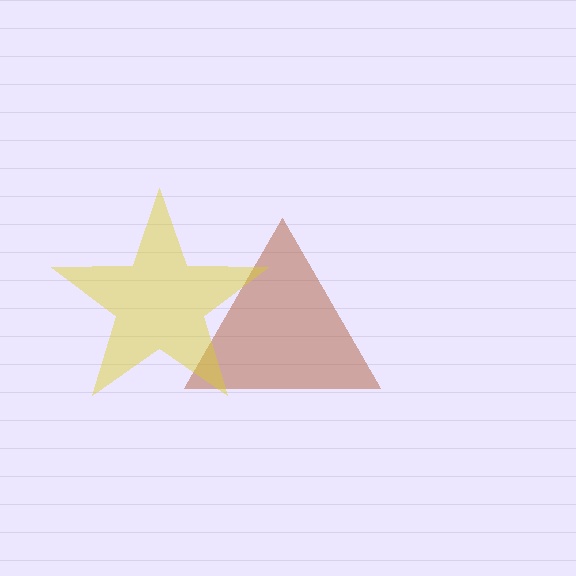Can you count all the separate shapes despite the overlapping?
Yes, there are 2 separate shapes.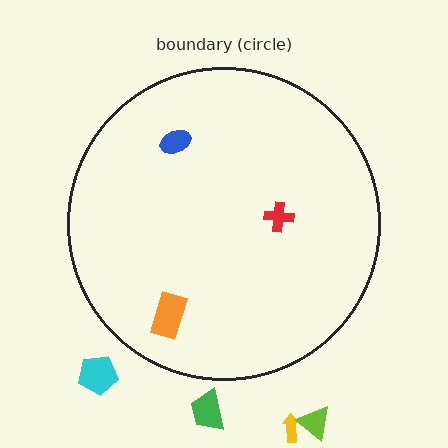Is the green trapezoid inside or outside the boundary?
Outside.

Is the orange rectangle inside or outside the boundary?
Inside.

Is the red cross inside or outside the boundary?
Inside.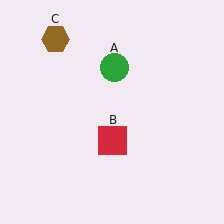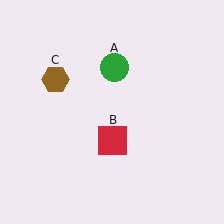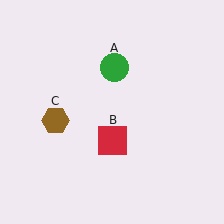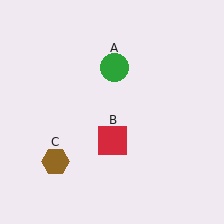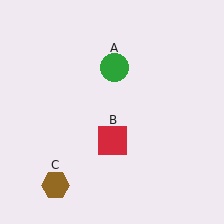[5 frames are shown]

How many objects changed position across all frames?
1 object changed position: brown hexagon (object C).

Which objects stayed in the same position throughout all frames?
Green circle (object A) and red square (object B) remained stationary.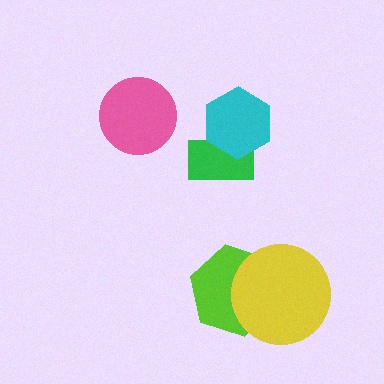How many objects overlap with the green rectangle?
1 object overlaps with the green rectangle.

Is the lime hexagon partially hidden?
Yes, it is partially covered by another shape.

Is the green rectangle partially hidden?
Yes, it is partially covered by another shape.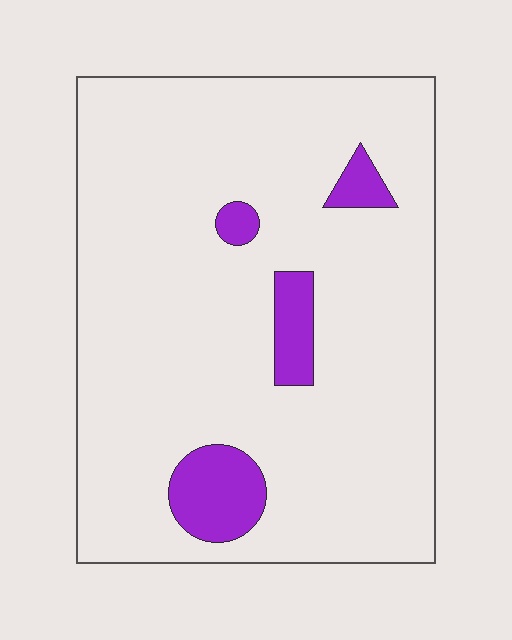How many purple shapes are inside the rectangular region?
4.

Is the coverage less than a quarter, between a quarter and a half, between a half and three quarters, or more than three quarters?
Less than a quarter.